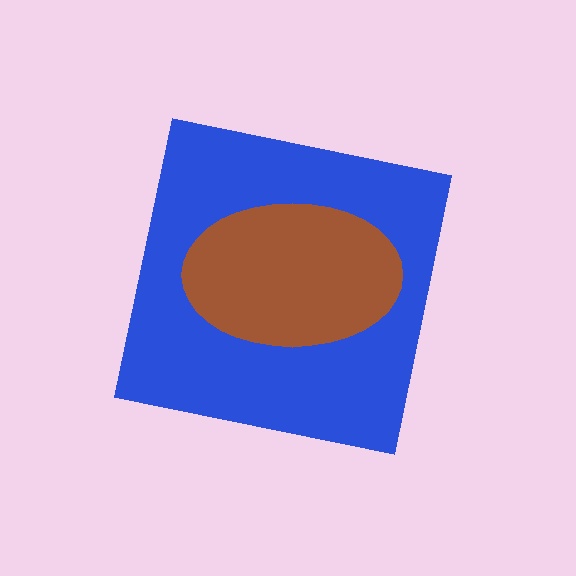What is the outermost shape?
The blue square.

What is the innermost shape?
The brown ellipse.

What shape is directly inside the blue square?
The brown ellipse.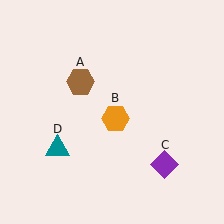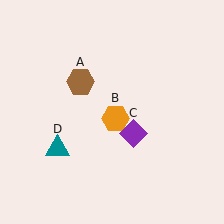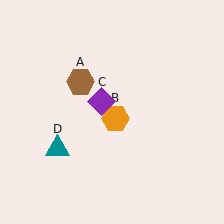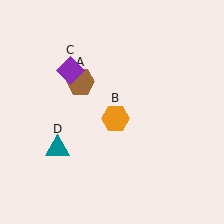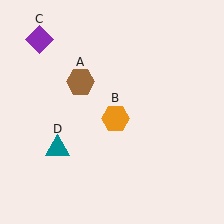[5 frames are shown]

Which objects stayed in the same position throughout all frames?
Brown hexagon (object A) and orange hexagon (object B) and teal triangle (object D) remained stationary.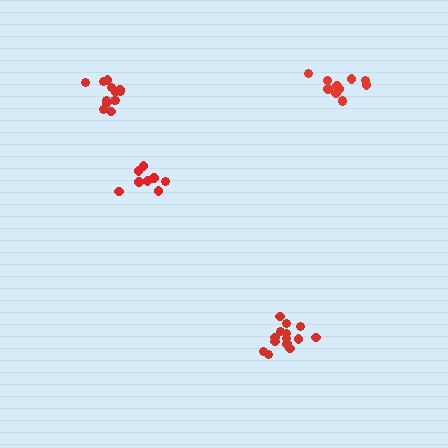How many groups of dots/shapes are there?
There are 4 groups.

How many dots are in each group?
Group 1: 8 dots, Group 2: 13 dots, Group 3: 12 dots, Group 4: 14 dots (47 total).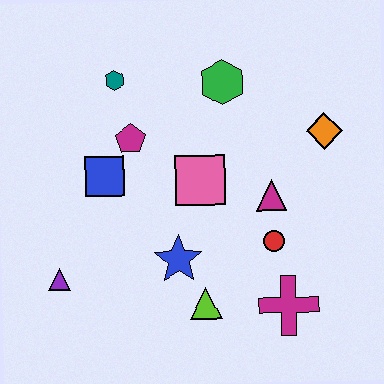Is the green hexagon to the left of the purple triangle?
No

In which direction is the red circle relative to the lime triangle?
The red circle is to the right of the lime triangle.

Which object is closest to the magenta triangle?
The red circle is closest to the magenta triangle.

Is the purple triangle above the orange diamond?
No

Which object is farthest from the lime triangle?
The teal hexagon is farthest from the lime triangle.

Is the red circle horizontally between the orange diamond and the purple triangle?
Yes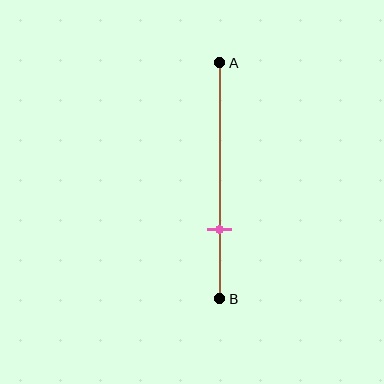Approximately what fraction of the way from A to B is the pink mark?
The pink mark is approximately 70% of the way from A to B.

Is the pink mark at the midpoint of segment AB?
No, the mark is at about 70% from A, not at the 50% midpoint.